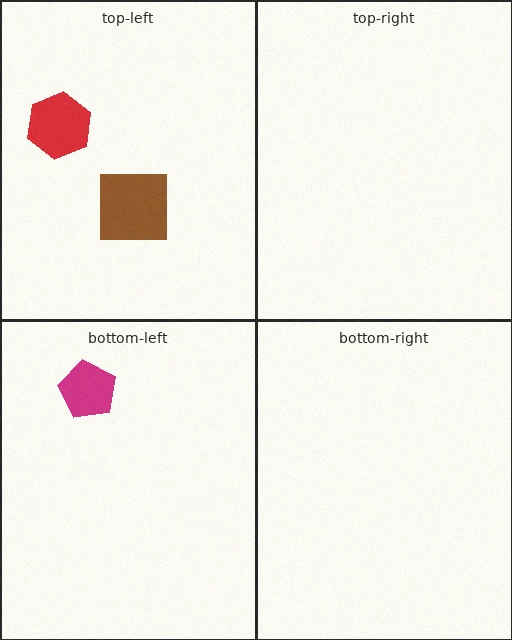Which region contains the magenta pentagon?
The bottom-left region.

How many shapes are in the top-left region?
2.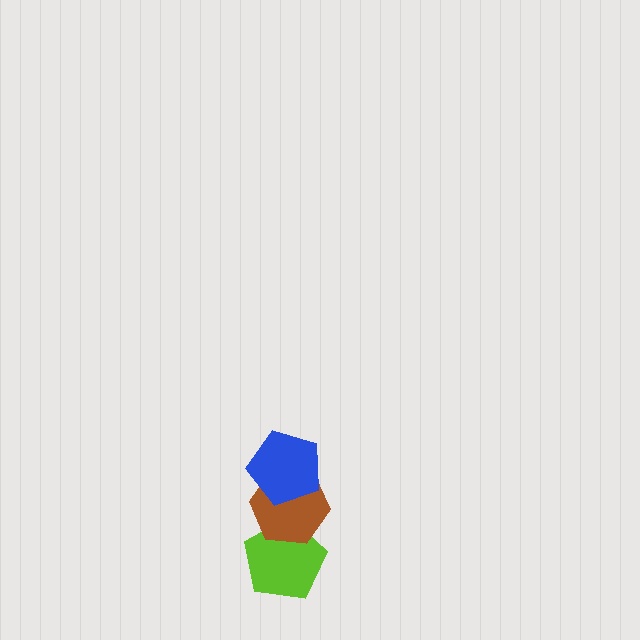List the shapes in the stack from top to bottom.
From top to bottom: the blue pentagon, the brown hexagon, the lime pentagon.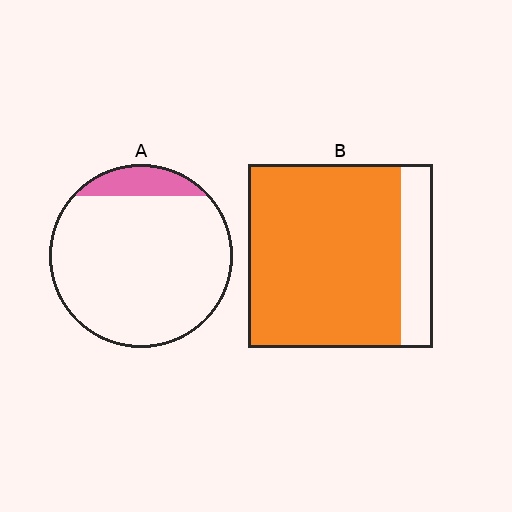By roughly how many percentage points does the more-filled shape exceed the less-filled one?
By roughly 70 percentage points (B over A).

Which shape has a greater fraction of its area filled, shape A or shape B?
Shape B.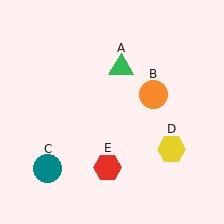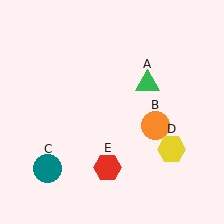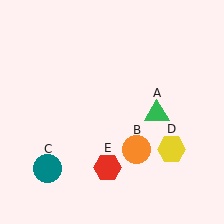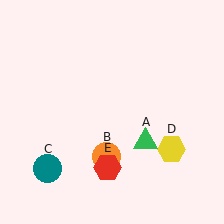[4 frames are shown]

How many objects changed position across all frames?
2 objects changed position: green triangle (object A), orange circle (object B).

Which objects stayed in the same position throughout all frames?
Teal circle (object C) and yellow hexagon (object D) and red hexagon (object E) remained stationary.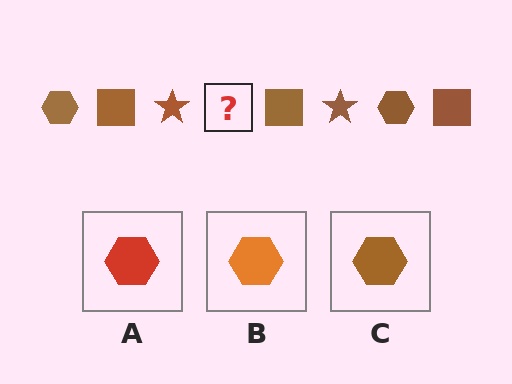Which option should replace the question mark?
Option C.